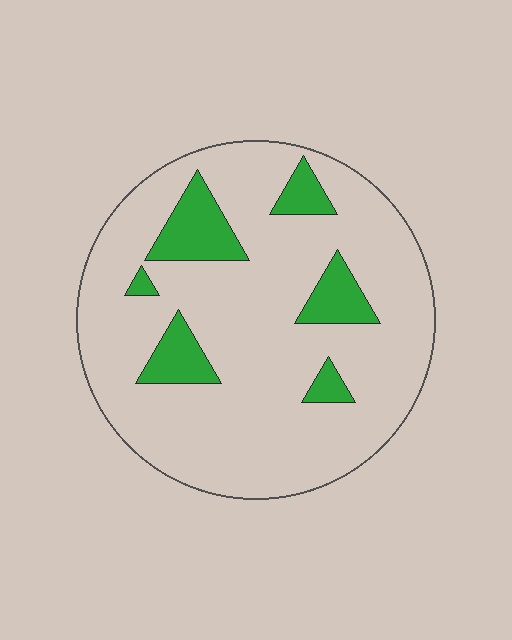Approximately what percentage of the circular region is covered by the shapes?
Approximately 15%.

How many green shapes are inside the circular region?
6.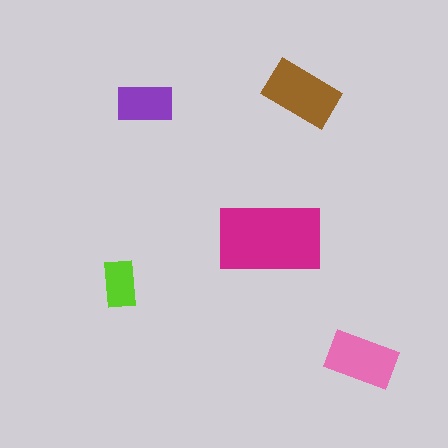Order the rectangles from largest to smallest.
the magenta one, the brown one, the pink one, the purple one, the lime one.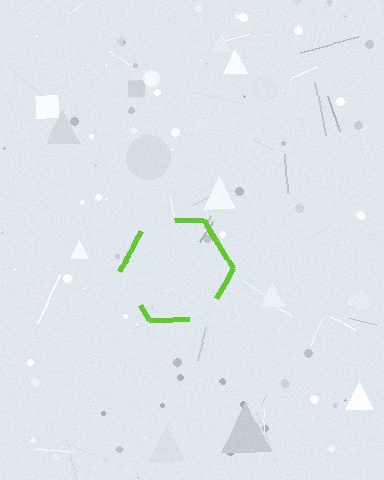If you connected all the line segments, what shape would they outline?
They would outline a hexagon.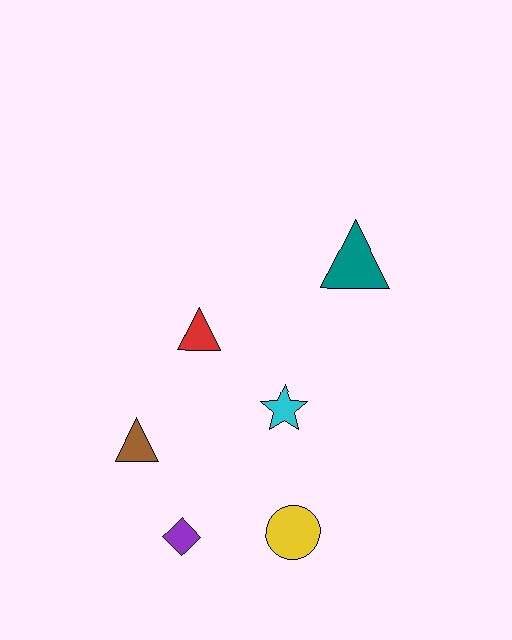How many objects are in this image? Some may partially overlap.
There are 6 objects.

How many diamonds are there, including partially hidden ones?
There is 1 diamond.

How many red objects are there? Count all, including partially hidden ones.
There is 1 red object.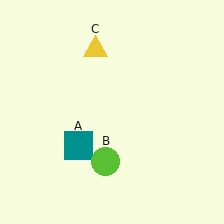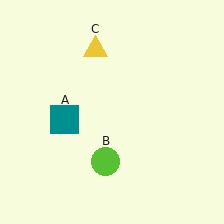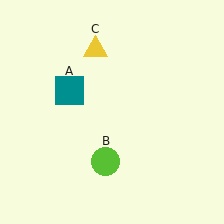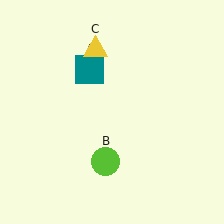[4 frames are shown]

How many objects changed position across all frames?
1 object changed position: teal square (object A).